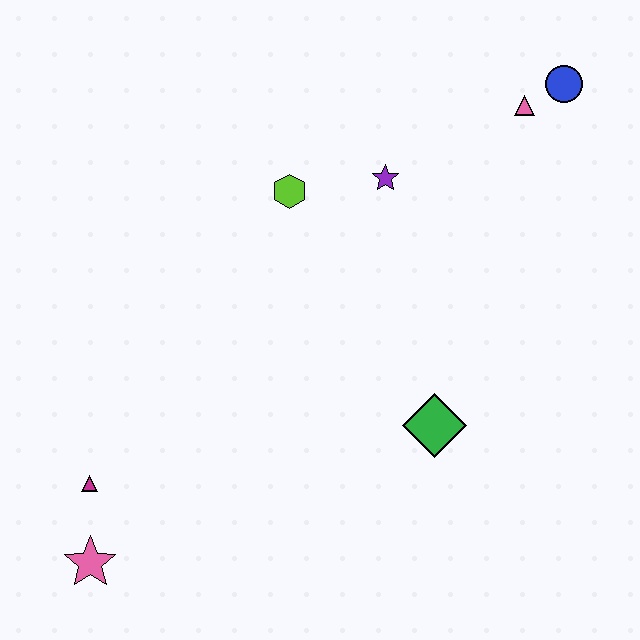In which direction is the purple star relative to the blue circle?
The purple star is to the left of the blue circle.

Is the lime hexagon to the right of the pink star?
Yes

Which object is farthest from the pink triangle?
The pink star is farthest from the pink triangle.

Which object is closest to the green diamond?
The purple star is closest to the green diamond.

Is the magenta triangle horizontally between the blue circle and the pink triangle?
No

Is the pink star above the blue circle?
No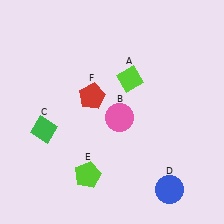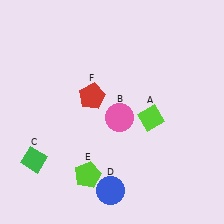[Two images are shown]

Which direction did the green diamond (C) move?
The green diamond (C) moved down.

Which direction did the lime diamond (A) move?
The lime diamond (A) moved down.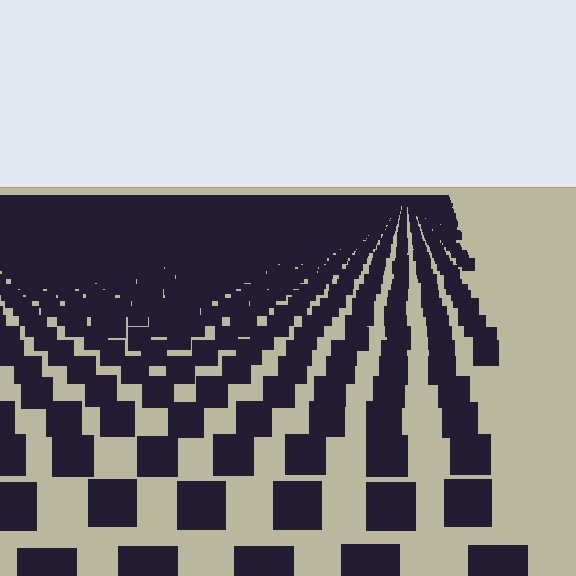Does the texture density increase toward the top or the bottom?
Density increases toward the top.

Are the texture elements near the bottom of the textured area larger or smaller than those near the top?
Larger. Near the bottom, elements are closer to the viewer and appear at a bigger on-screen size.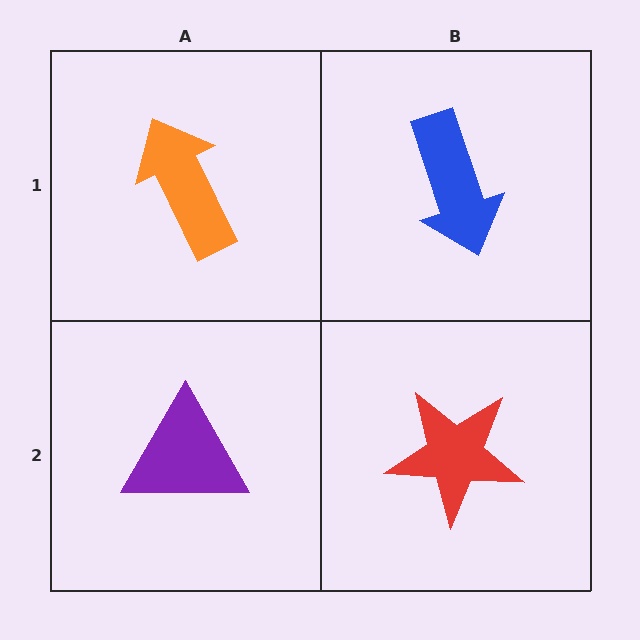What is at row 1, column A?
An orange arrow.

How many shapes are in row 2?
2 shapes.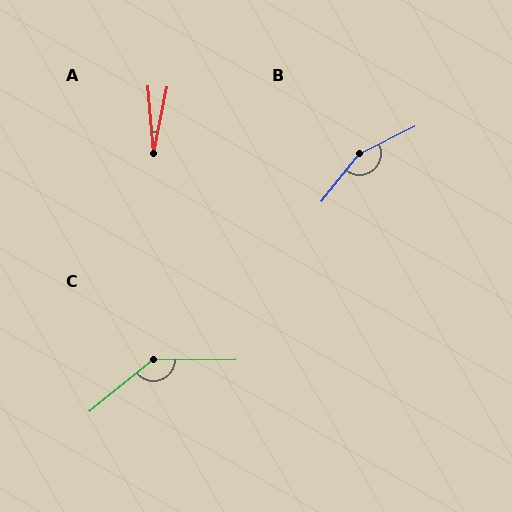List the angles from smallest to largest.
A (16°), C (141°), B (155°).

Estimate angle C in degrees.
Approximately 141 degrees.